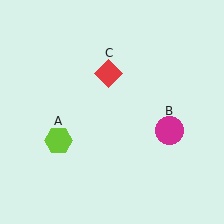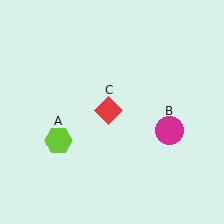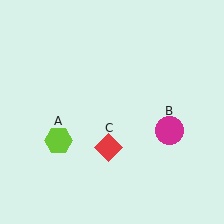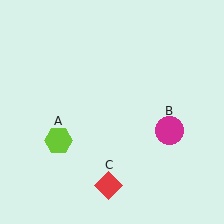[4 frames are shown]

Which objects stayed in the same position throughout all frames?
Lime hexagon (object A) and magenta circle (object B) remained stationary.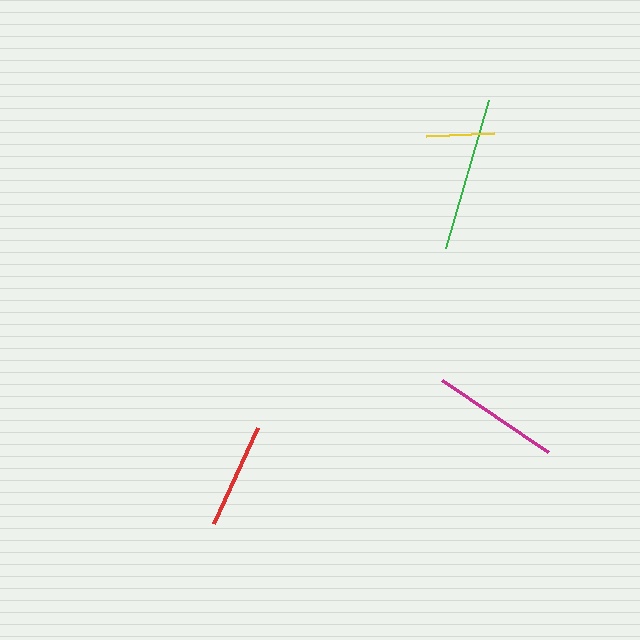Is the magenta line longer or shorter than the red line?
The magenta line is longer than the red line.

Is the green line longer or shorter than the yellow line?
The green line is longer than the yellow line.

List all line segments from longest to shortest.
From longest to shortest: green, magenta, red, yellow.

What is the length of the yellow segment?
The yellow segment is approximately 68 pixels long.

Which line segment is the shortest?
The yellow line is the shortest at approximately 68 pixels.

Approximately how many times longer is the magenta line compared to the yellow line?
The magenta line is approximately 1.9 times the length of the yellow line.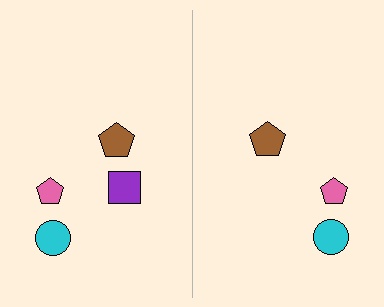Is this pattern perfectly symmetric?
No, the pattern is not perfectly symmetric. A purple square is missing from the right side.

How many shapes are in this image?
There are 7 shapes in this image.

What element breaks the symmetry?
A purple square is missing from the right side.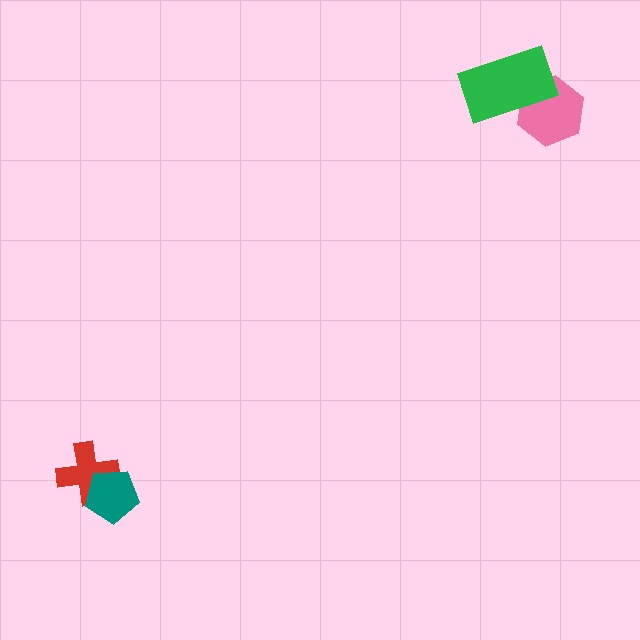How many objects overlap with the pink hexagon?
1 object overlaps with the pink hexagon.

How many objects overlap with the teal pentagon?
1 object overlaps with the teal pentagon.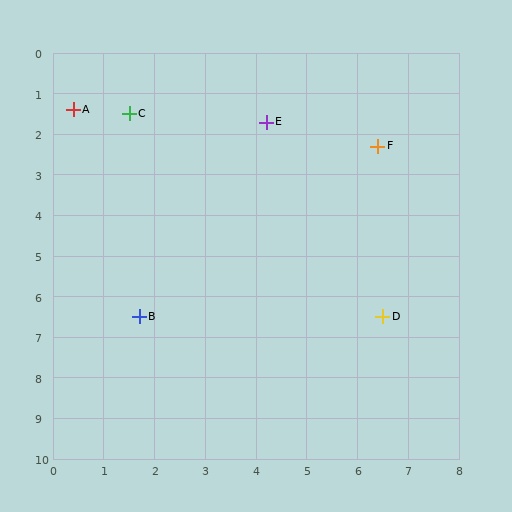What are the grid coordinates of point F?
Point F is at approximately (6.4, 2.3).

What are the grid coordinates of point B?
Point B is at approximately (1.7, 6.5).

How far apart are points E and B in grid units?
Points E and B are about 5.4 grid units apart.